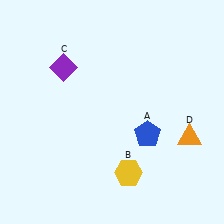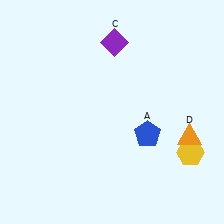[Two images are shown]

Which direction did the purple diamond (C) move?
The purple diamond (C) moved right.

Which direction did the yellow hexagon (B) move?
The yellow hexagon (B) moved right.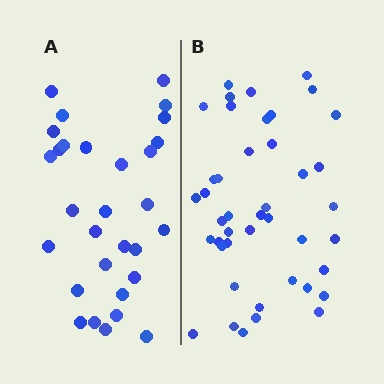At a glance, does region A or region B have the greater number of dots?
Region B (the right region) has more dots.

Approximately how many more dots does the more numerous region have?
Region B has approximately 15 more dots than region A.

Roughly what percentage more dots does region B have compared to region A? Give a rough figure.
About 45% more.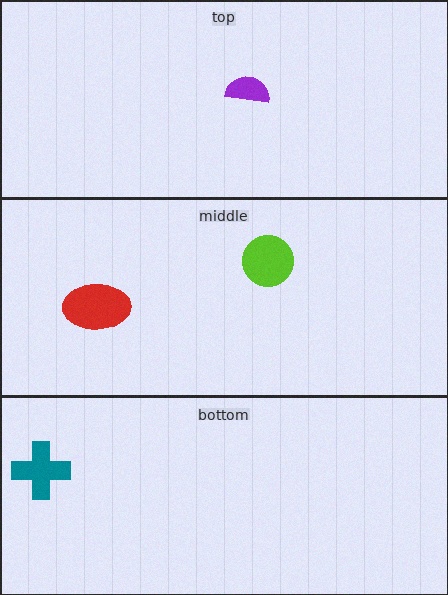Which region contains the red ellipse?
The middle region.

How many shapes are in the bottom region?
1.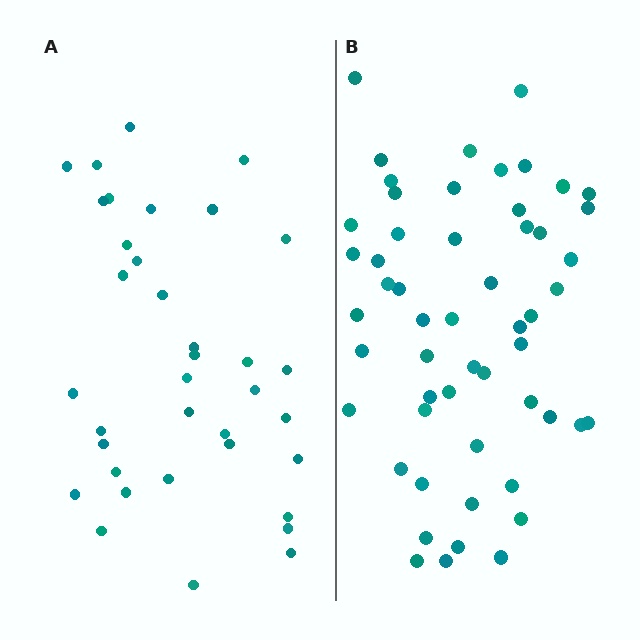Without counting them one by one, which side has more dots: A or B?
Region B (the right region) has more dots.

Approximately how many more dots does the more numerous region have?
Region B has approximately 20 more dots than region A.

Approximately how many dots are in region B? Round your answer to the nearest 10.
About 50 dots. (The exact count is 54, which rounds to 50.)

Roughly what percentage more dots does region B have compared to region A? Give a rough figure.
About 50% more.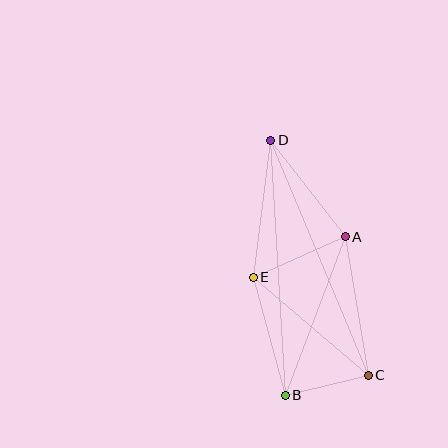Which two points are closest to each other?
Points B and C are closest to each other.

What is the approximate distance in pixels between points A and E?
The distance between A and E is approximately 101 pixels.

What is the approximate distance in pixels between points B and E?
The distance between B and E is approximately 122 pixels.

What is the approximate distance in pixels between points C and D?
The distance between C and D is approximately 254 pixels.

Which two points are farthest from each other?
Points B and D are farthest from each other.